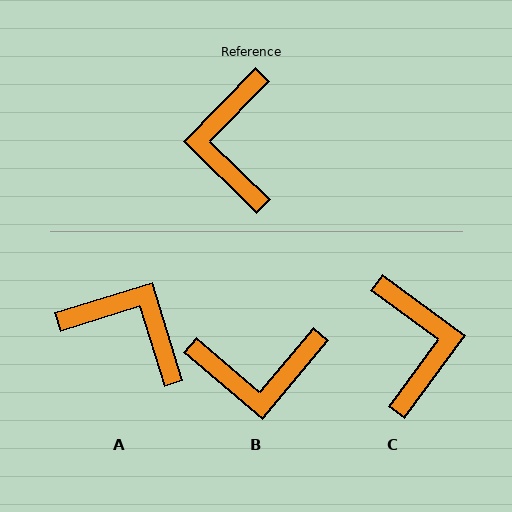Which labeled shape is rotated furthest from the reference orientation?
C, about 172 degrees away.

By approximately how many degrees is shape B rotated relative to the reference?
Approximately 94 degrees counter-clockwise.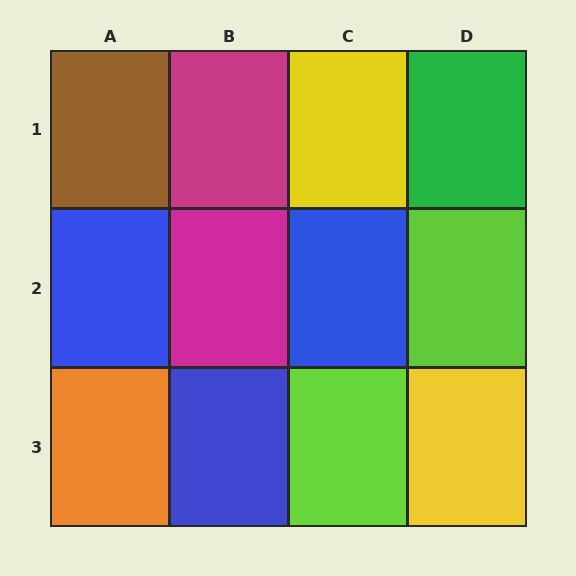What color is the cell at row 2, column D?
Lime.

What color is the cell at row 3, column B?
Blue.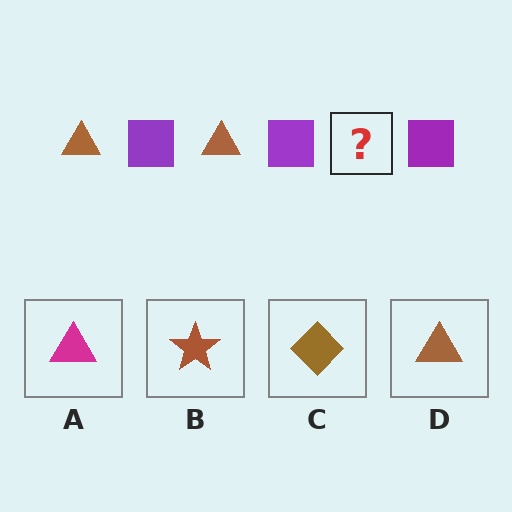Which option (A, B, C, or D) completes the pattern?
D.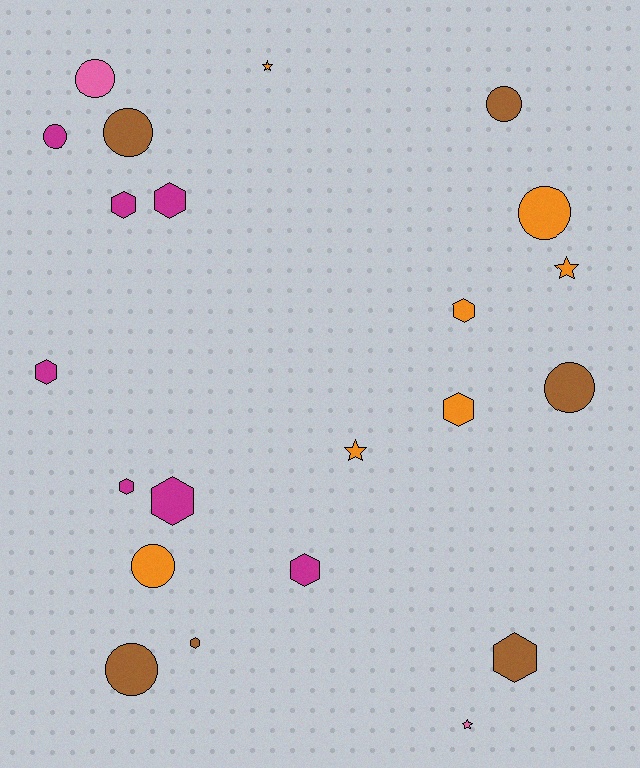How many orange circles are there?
There are 2 orange circles.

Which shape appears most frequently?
Hexagon, with 10 objects.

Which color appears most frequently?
Magenta, with 7 objects.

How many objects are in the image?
There are 22 objects.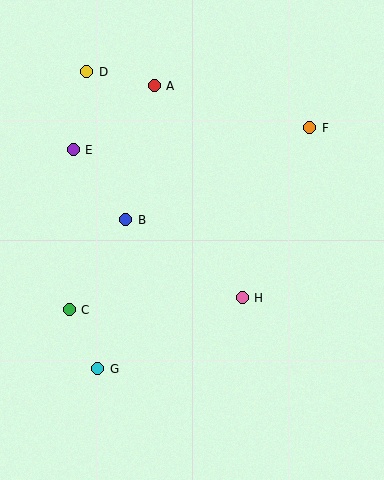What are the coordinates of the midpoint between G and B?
The midpoint between G and B is at (112, 294).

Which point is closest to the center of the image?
Point B at (126, 220) is closest to the center.